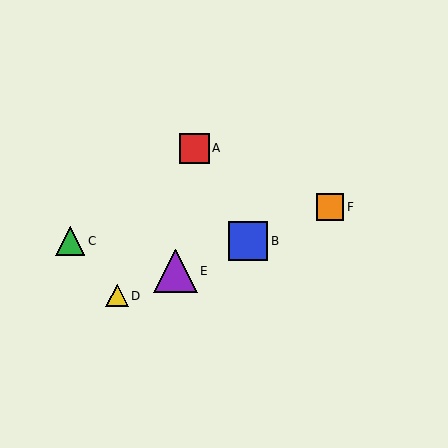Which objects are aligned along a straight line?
Objects B, D, E, F are aligned along a straight line.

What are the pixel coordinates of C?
Object C is at (70, 241).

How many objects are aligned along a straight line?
4 objects (B, D, E, F) are aligned along a straight line.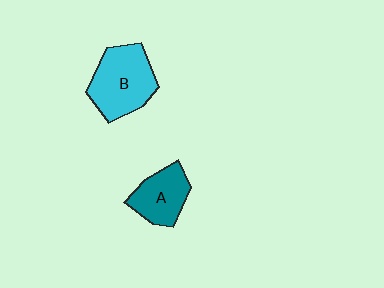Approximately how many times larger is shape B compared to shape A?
Approximately 1.5 times.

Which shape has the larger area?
Shape B (cyan).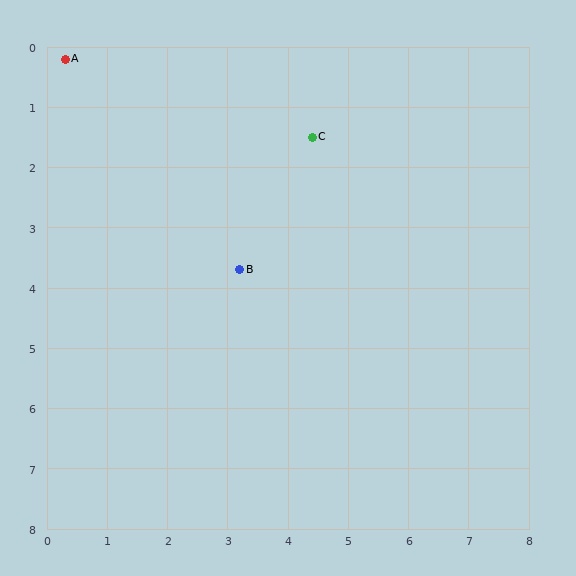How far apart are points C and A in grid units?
Points C and A are about 4.3 grid units apart.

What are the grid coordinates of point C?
Point C is at approximately (4.4, 1.5).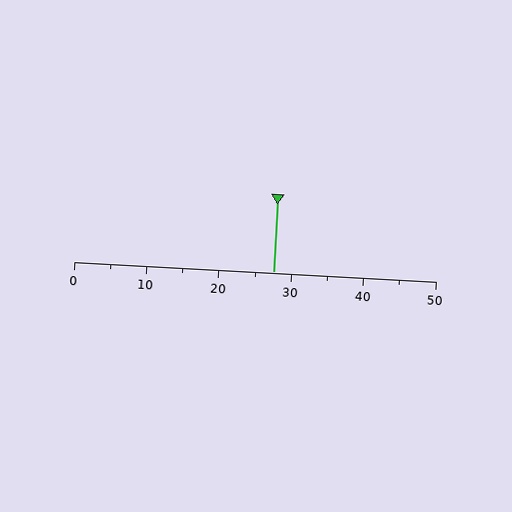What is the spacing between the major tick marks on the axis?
The major ticks are spaced 10 apart.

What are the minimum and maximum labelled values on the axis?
The axis runs from 0 to 50.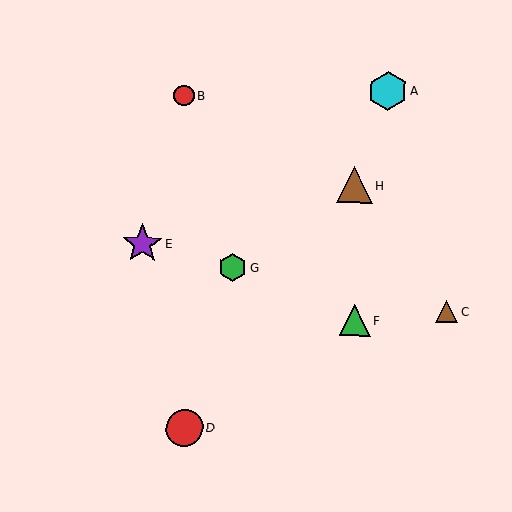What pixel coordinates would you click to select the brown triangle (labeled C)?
Click at (447, 311) to select the brown triangle C.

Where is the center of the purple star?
The center of the purple star is at (143, 244).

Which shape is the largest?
The purple star (labeled E) is the largest.